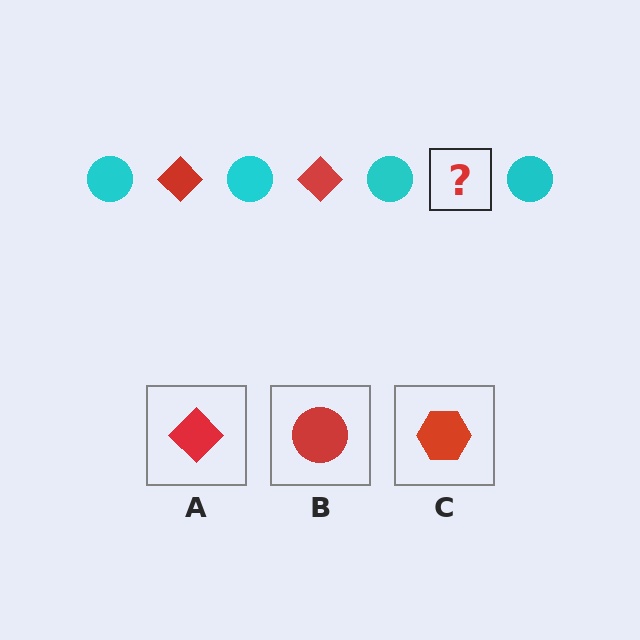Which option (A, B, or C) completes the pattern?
A.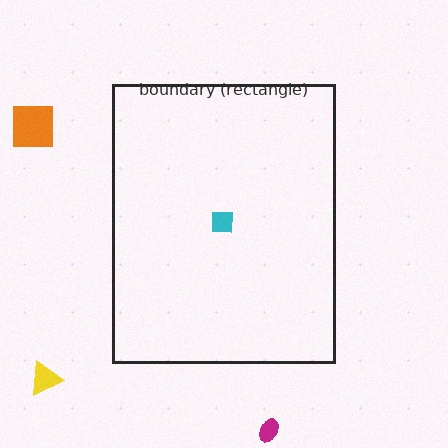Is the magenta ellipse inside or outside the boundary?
Outside.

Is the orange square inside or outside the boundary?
Outside.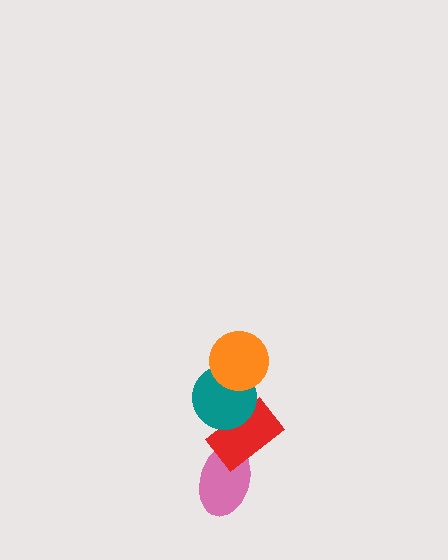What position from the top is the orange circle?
The orange circle is 1st from the top.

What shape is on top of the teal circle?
The orange circle is on top of the teal circle.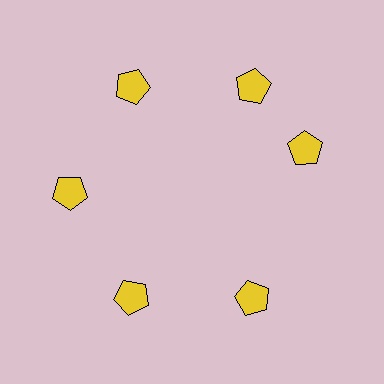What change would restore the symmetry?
The symmetry would be restored by rotating it back into even spacing with its neighbors so that all 6 pentagons sit at equal angles and equal distance from the center.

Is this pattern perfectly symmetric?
No. The 6 yellow pentagons are arranged in a ring, but one element near the 3 o'clock position is rotated out of alignment along the ring, breaking the 6-fold rotational symmetry.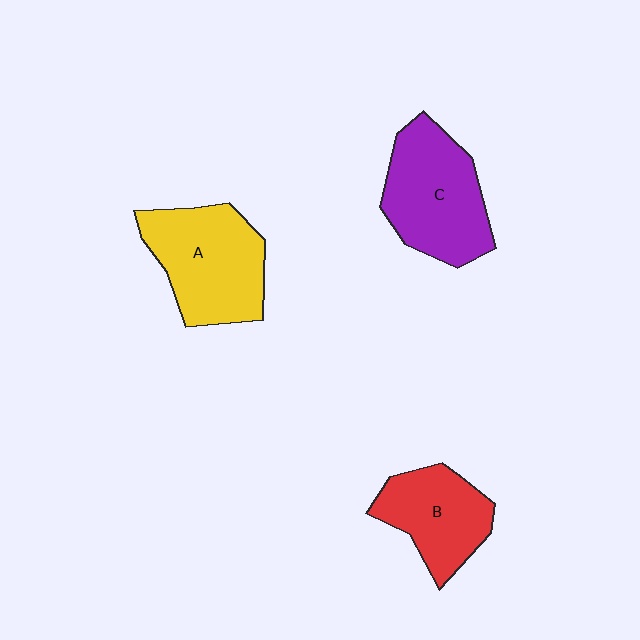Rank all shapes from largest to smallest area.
From largest to smallest: A (yellow), C (purple), B (red).